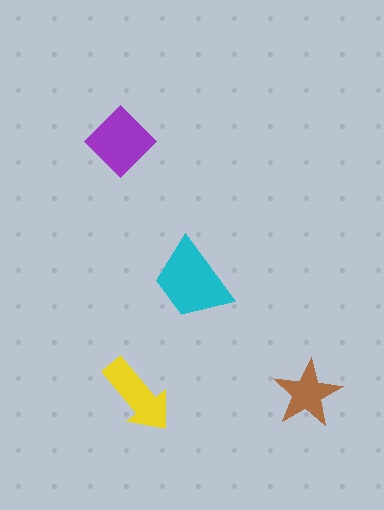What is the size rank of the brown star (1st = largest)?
4th.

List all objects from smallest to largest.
The brown star, the yellow arrow, the purple diamond, the cyan trapezoid.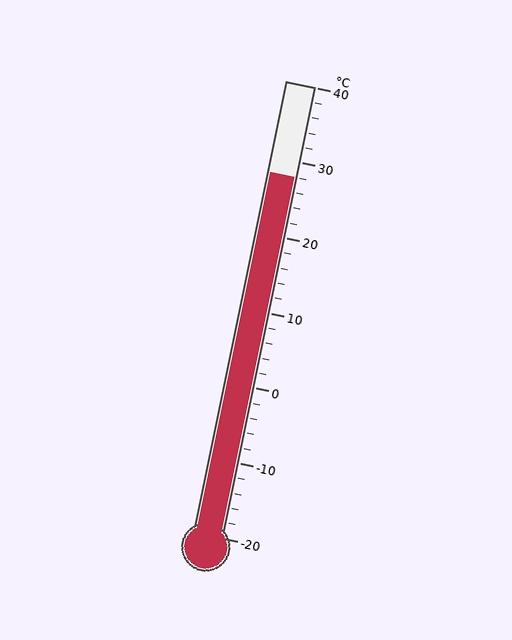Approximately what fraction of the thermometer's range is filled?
The thermometer is filled to approximately 80% of its range.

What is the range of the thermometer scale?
The thermometer scale ranges from -20°C to 40°C.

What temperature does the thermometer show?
The thermometer shows approximately 28°C.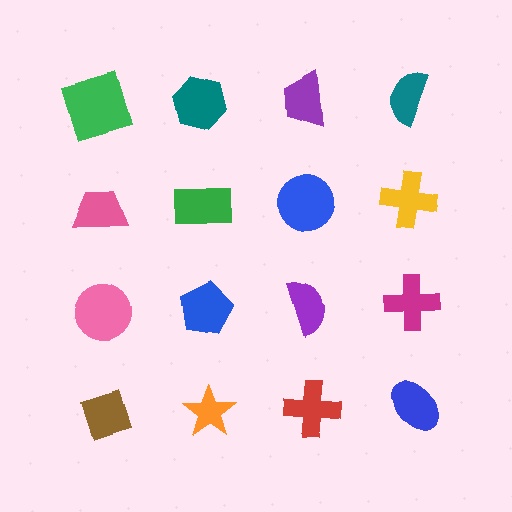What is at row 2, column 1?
A pink trapezoid.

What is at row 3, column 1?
A pink circle.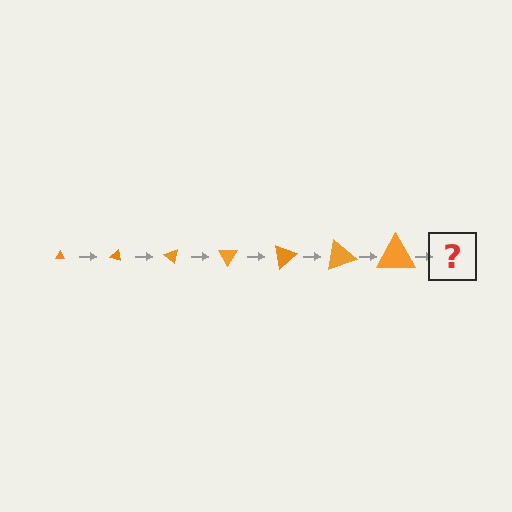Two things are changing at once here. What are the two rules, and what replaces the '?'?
The two rules are that the triangle grows larger each step and it rotates 20 degrees each step. The '?' should be a triangle, larger than the previous one and rotated 140 degrees from the start.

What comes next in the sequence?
The next element should be a triangle, larger than the previous one and rotated 140 degrees from the start.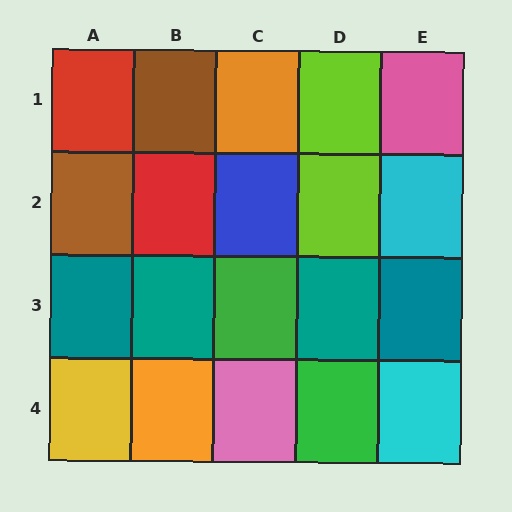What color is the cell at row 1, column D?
Lime.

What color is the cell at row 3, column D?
Teal.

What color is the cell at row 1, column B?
Brown.